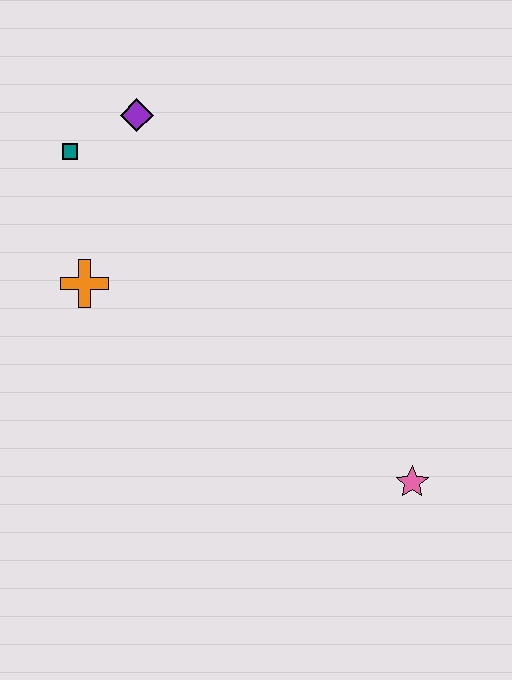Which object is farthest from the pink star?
The teal square is farthest from the pink star.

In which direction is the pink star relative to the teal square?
The pink star is to the right of the teal square.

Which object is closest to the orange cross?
The teal square is closest to the orange cross.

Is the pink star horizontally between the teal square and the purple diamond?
No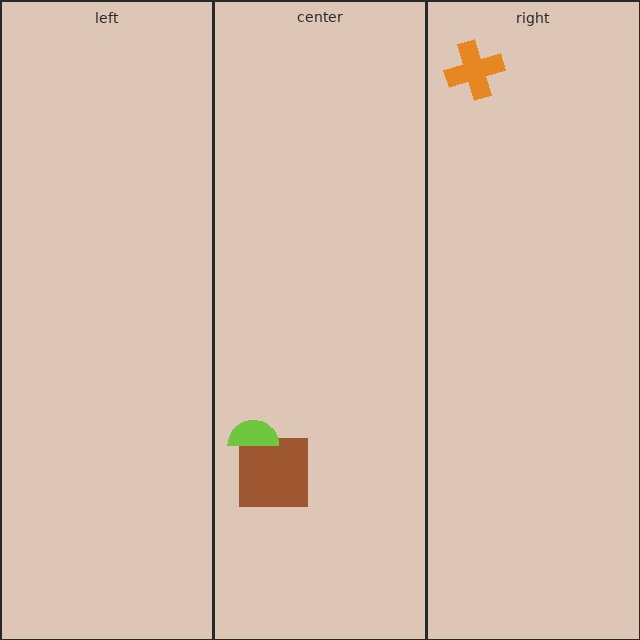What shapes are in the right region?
The orange cross.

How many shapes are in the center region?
2.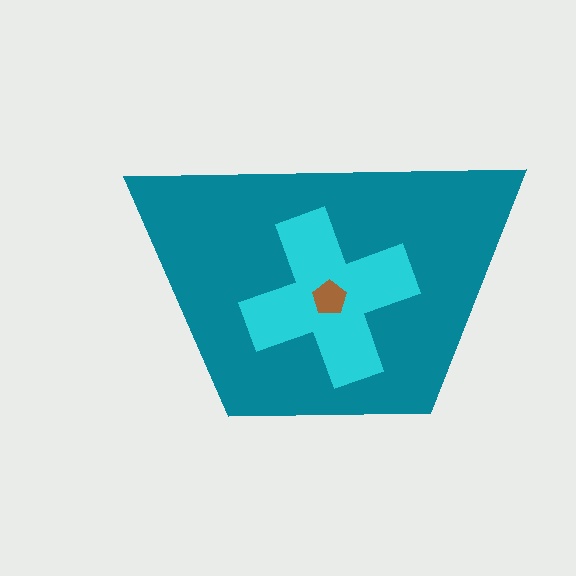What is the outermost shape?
The teal trapezoid.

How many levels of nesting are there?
3.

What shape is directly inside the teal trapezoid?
The cyan cross.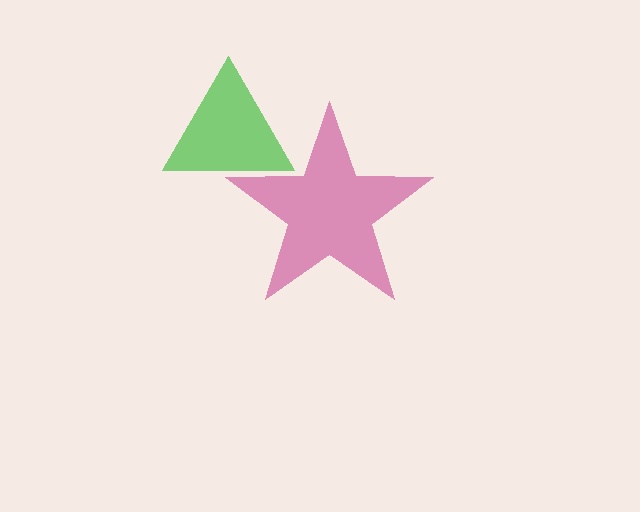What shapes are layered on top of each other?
The layered shapes are: a green triangle, a magenta star.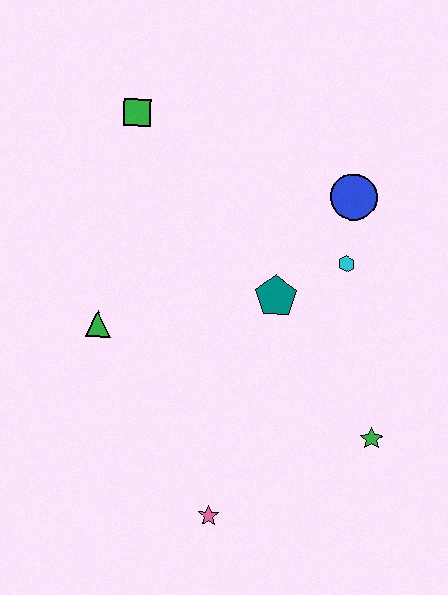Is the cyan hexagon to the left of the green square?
No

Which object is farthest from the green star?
The green square is farthest from the green star.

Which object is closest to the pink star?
The green star is closest to the pink star.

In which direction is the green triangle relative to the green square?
The green triangle is below the green square.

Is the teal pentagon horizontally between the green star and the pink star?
Yes